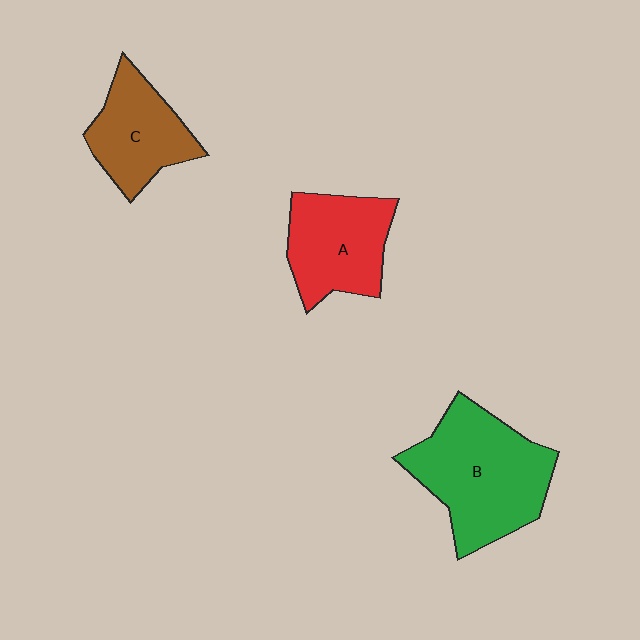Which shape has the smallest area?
Shape C (brown).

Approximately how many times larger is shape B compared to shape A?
Approximately 1.5 times.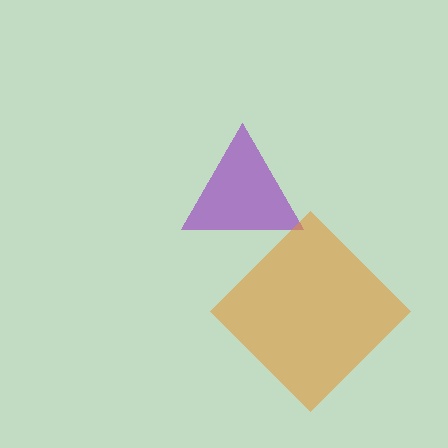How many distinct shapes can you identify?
There are 2 distinct shapes: a purple triangle, an orange diamond.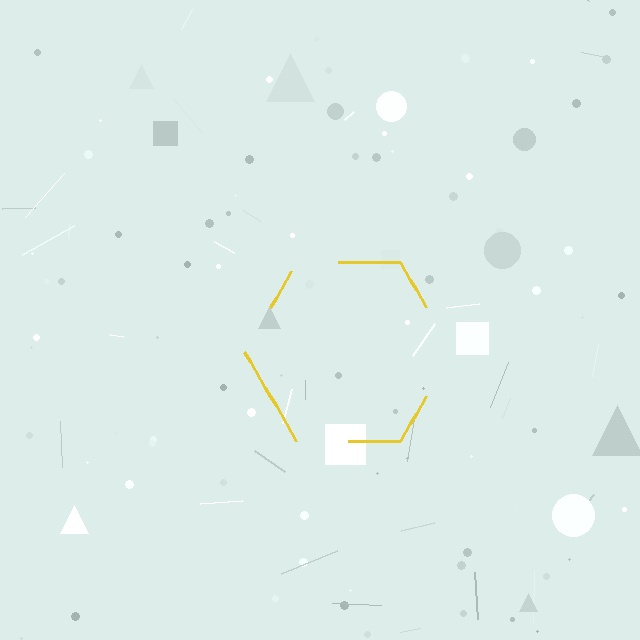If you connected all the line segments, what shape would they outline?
They would outline a hexagon.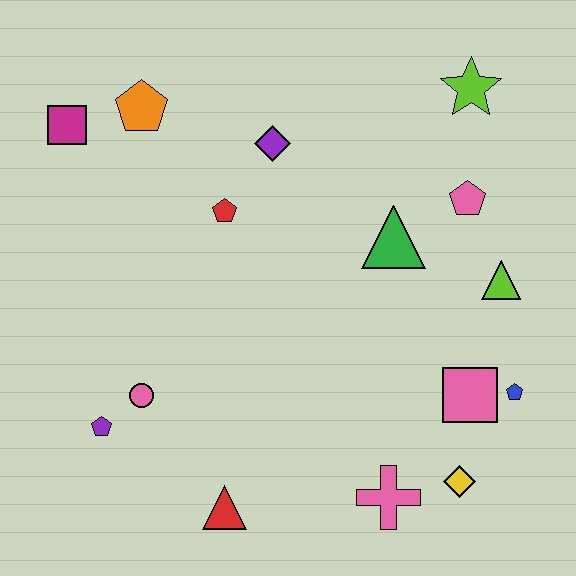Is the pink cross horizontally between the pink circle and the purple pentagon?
No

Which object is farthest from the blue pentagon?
The magenta square is farthest from the blue pentagon.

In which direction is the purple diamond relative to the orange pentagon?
The purple diamond is to the right of the orange pentagon.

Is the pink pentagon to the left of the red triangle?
No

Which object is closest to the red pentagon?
The purple diamond is closest to the red pentagon.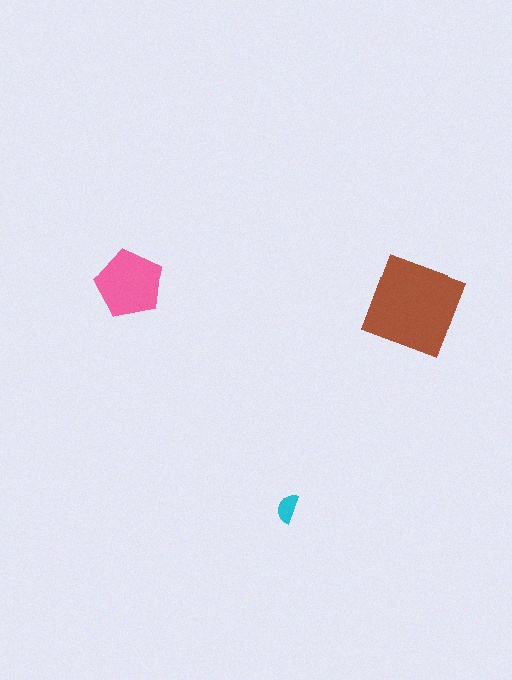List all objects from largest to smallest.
The brown diamond, the pink pentagon, the cyan semicircle.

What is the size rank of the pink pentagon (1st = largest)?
2nd.